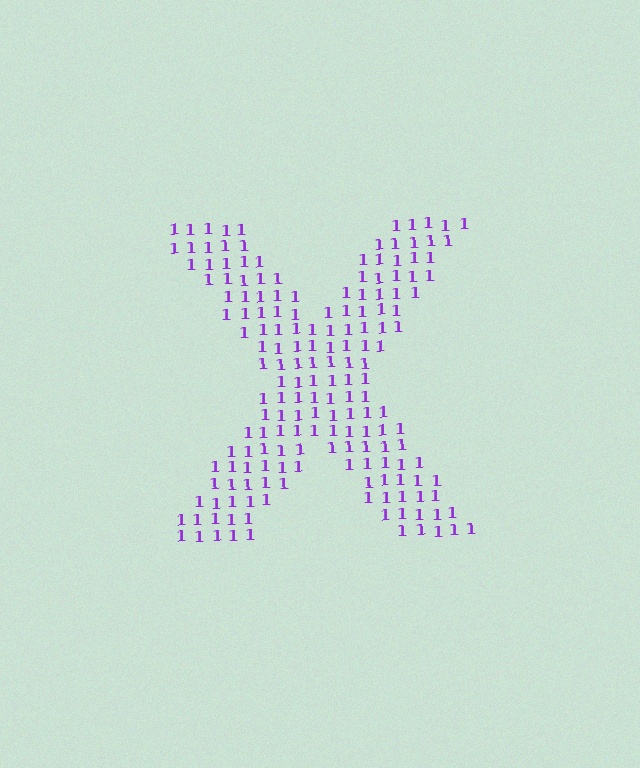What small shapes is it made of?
It is made of small digit 1's.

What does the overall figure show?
The overall figure shows the letter X.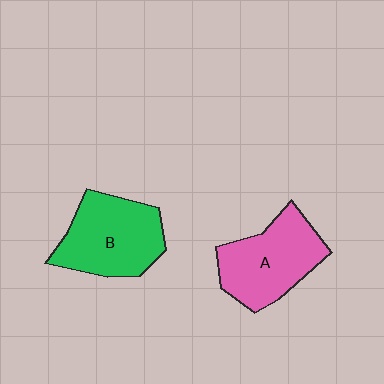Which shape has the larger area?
Shape B (green).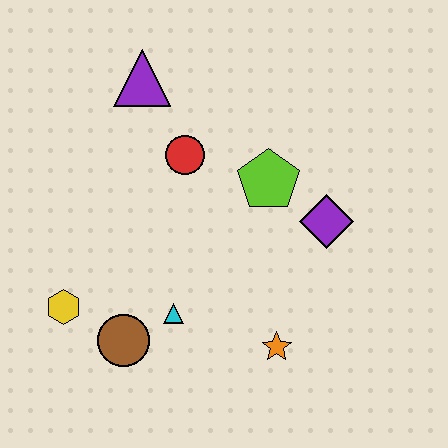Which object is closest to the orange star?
The cyan triangle is closest to the orange star.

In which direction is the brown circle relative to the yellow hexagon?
The brown circle is to the right of the yellow hexagon.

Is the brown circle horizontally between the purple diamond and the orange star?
No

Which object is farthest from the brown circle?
The purple triangle is farthest from the brown circle.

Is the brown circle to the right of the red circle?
No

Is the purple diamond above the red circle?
No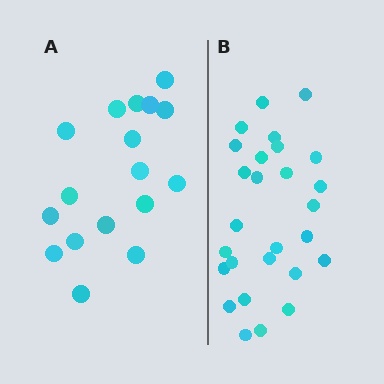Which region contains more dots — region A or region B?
Region B (the right region) has more dots.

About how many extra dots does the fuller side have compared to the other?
Region B has roughly 10 or so more dots than region A.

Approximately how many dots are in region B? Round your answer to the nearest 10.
About 30 dots. (The exact count is 27, which rounds to 30.)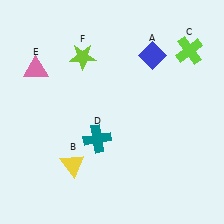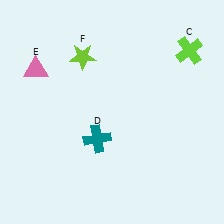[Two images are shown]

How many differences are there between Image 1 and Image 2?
There are 2 differences between the two images.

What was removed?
The yellow triangle (B), the blue diamond (A) were removed in Image 2.